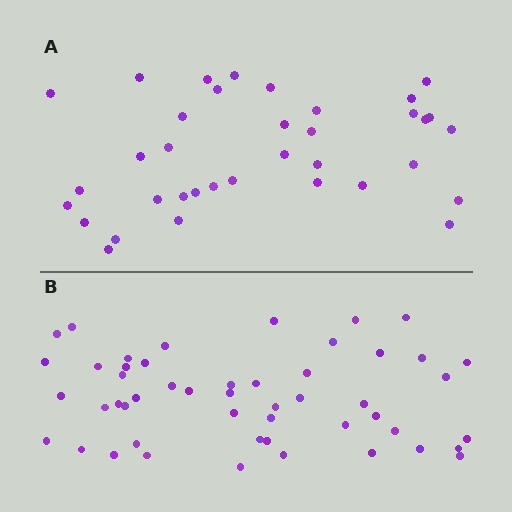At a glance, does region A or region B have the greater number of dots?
Region B (the bottom region) has more dots.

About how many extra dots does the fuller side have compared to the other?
Region B has approximately 15 more dots than region A.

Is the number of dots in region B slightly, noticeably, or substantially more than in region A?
Region B has noticeably more, but not dramatically so. The ratio is roughly 1.4 to 1.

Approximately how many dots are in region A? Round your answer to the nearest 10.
About 40 dots. (The exact count is 36, which rounds to 40.)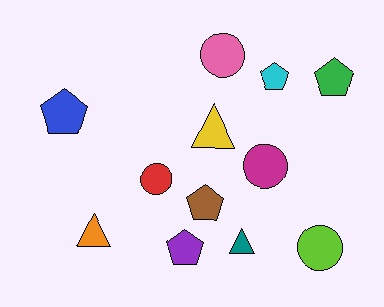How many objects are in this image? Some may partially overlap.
There are 12 objects.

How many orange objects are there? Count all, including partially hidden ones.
There is 1 orange object.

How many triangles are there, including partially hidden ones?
There are 3 triangles.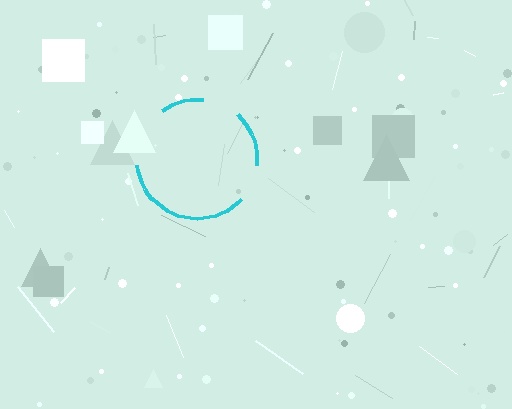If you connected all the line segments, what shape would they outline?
They would outline a circle.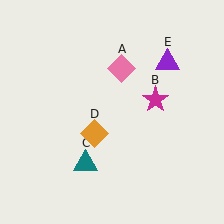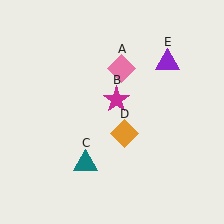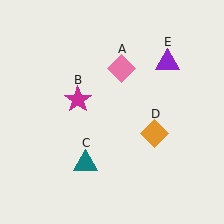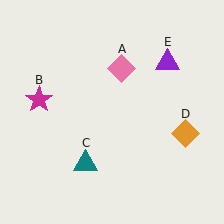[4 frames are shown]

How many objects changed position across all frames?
2 objects changed position: magenta star (object B), orange diamond (object D).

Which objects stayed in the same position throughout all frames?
Pink diamond (object A) and teal triangle (object C) and purple triangle (object E) remained stationary.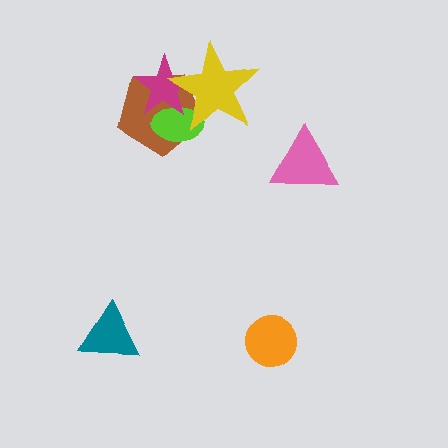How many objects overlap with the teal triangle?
0 objects overlap with the teal triangle.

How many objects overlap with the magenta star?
3 objects overlap with the magenta star.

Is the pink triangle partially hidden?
No, no other shape covers it.